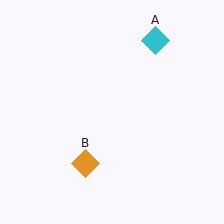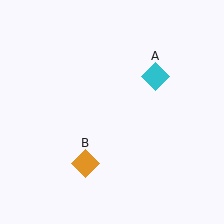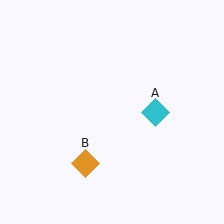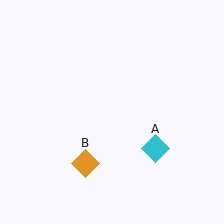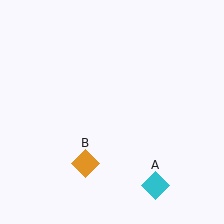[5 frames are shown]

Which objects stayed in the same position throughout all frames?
Orange diamond (object B) remained stationary.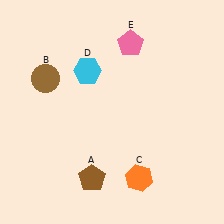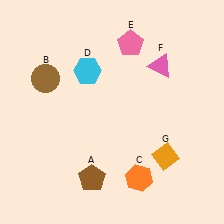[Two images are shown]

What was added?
A pink triangle (F), an orange diamond (G) were added in Image 2.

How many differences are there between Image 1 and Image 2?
There are 2 differences between the two images.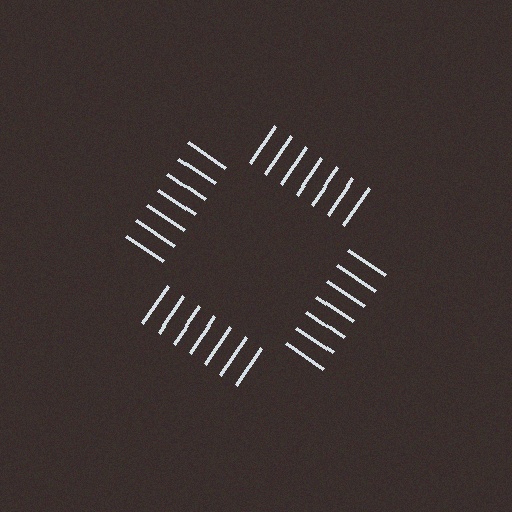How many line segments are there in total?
28 — 7 along each of the 4 edges.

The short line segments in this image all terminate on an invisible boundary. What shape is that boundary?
An illusory square — the line segments terminate on its edges but no continuous stroke is drawn.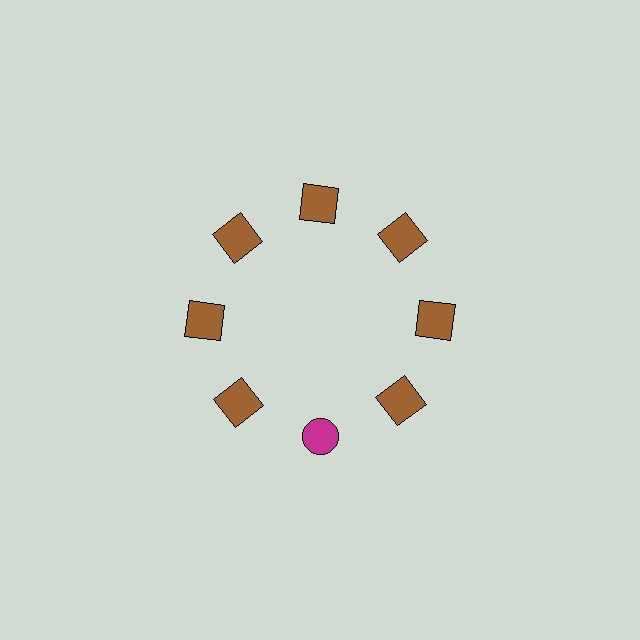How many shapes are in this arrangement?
There are 8 shapes arranged in a ring pattern.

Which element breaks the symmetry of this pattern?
The magenta circle at roughly the 6 o'clock position breaks the symmetry. All other shapes are brown squares.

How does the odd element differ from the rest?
It differs in both color (magenta instead of brown) and shape (circle instead of square).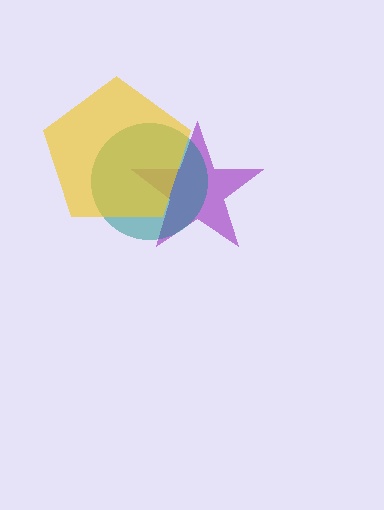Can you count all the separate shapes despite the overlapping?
Yes, there are 3 separate shapes.